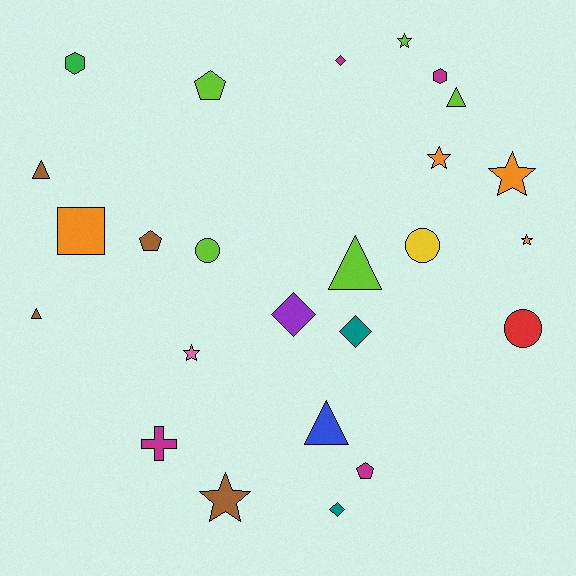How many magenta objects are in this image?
There are 4 magenta objects.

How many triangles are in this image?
There are 5 triangles.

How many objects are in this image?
There are 25 objects.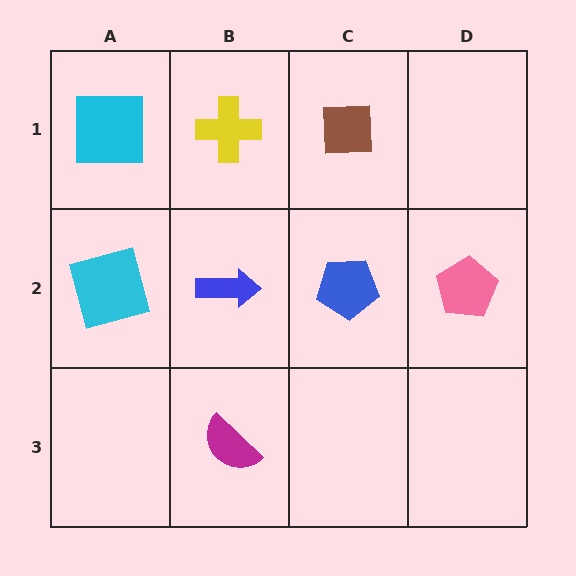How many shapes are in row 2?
4 shapes.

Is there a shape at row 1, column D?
No, that cell is empty.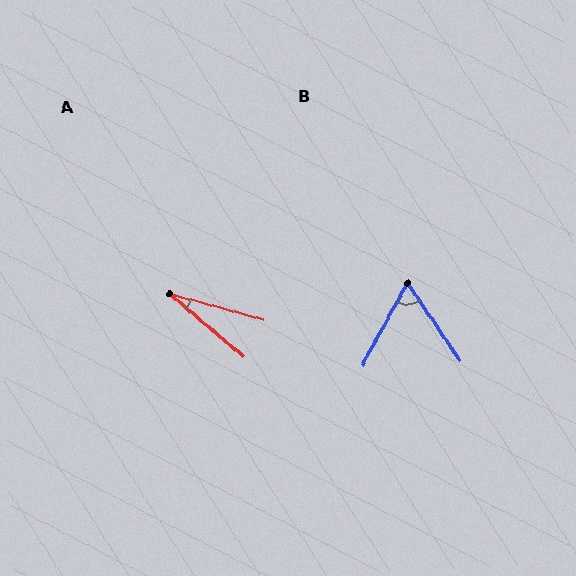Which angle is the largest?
B, at approximately 63 degrees.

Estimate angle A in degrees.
Approximately 25 degrees.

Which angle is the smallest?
A, at approximately 25 degrees.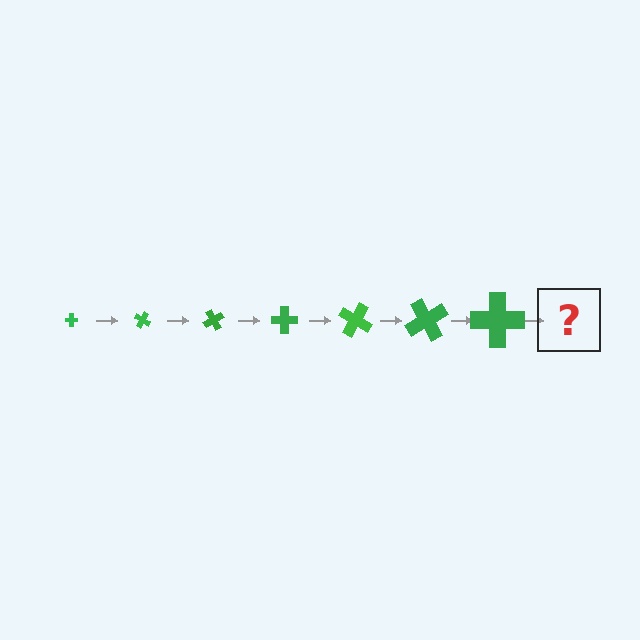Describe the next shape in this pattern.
It should be a cross, larger than the previous one and rotated 210 degrees from the start.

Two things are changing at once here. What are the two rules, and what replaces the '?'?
The two rules are that the cross grows larger each step and it rotates 30 degrees each step. The '?' should be a cross, larger than the previous one and rotated 210 degrees from the start.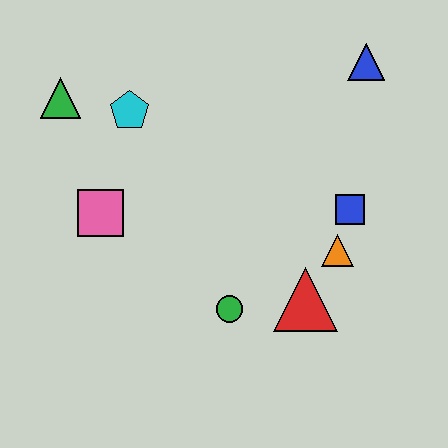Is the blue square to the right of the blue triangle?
No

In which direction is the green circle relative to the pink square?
The green circle is to the right of the pink square.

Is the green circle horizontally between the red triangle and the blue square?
No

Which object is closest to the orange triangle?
The blue square is closest to the orange triangle.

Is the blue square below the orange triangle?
No